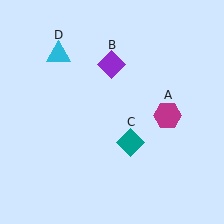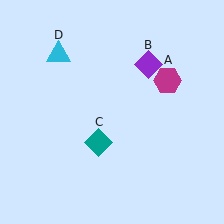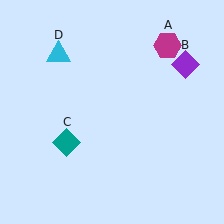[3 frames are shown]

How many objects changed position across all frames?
3 objects changed position: magenta hexagon (object A), purple diamond (object B), teal diamond (object C).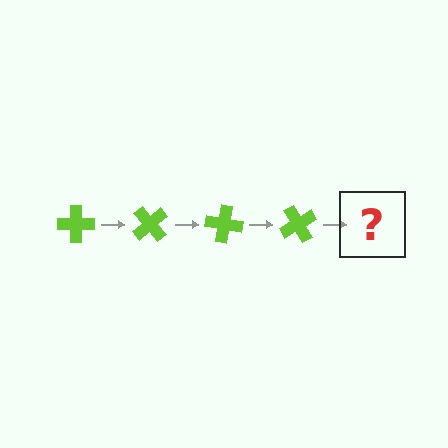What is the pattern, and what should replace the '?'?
The pattern is that the cross rotates 50 degrees each step. The '?' should be a lime cross rotated 200 degrees.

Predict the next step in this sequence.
The next step is a lime cross rotated 200 degrees.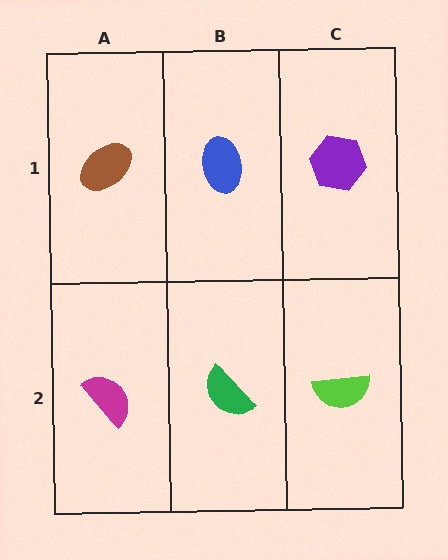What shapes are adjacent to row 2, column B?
A blue ellipse (row 1, column B), a magenta semicircle (row 2, column A), a lime semicircle (row 2, column C).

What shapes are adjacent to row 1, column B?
A green semicircle (row 2, column B), a brown ellipse (row 1, column A), a purple hexagon (row 1, column C).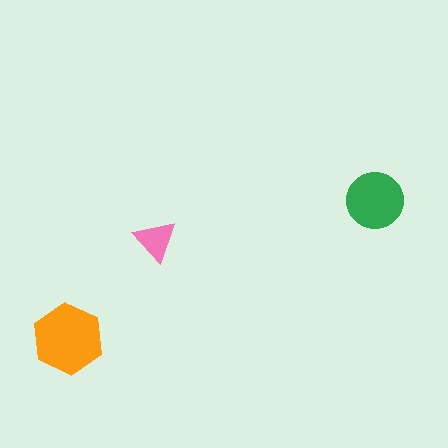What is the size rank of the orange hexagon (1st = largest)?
1st.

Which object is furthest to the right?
The green circle is rightmost.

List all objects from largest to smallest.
The orange hexagon, the green circle, the pink triangle.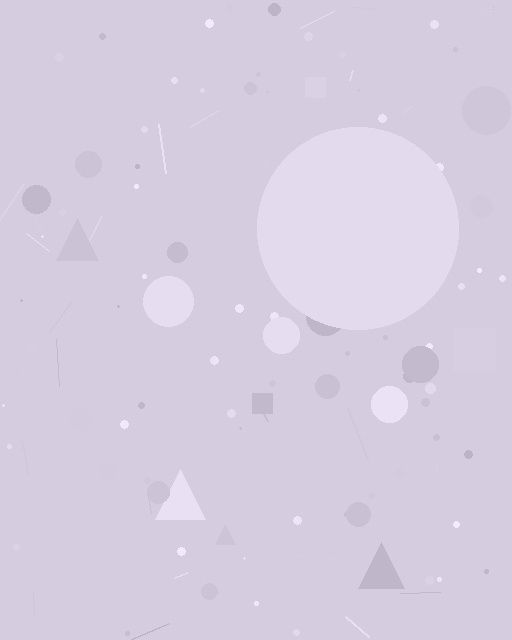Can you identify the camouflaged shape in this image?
The camouflaged shape is a circle.